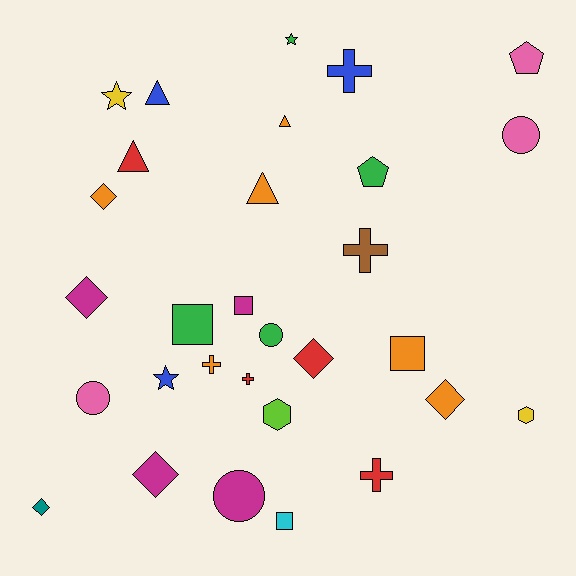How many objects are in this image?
There are 30 objects.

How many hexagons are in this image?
There are 2 hexagons.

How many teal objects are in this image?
There is 1 teal object.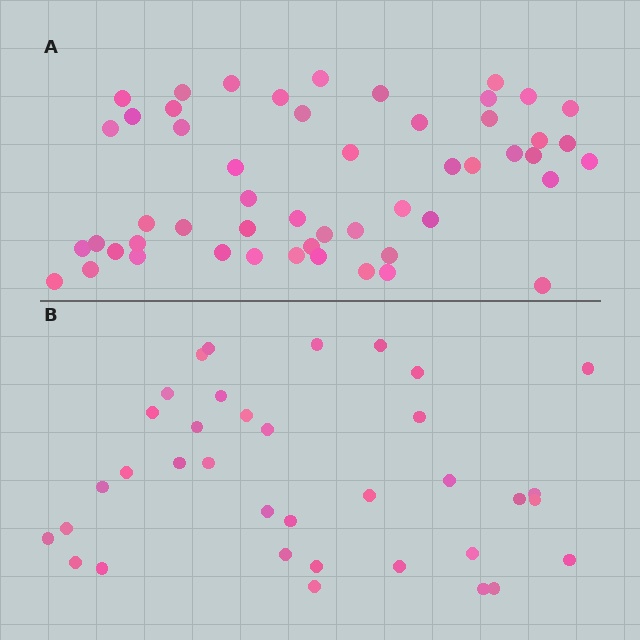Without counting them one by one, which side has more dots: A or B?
Region A (the top region) has more dots.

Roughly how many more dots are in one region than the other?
Region A has approximately 15 more dots than region B.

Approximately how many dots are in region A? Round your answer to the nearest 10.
About 50 dots. (The exact count is 52, which rounds to 50.)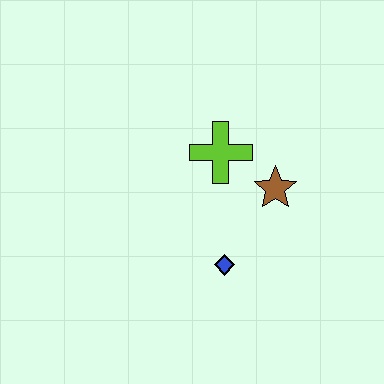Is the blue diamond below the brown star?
Yes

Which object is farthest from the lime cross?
The blue diamond is farthest from the lime cross.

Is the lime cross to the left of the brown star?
Yes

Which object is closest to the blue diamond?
The brown star is closest to the blue diamond.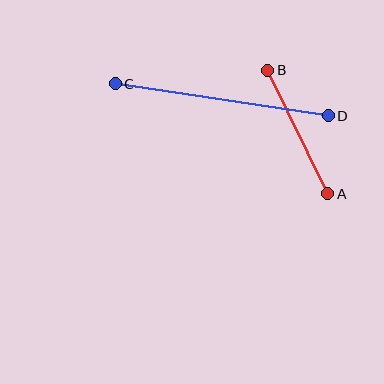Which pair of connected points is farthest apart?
Points C and D are farthest apart.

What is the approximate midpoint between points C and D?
The midpoint is at approximately (222, 100) pixels.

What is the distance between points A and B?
The distance is approximately 137 pixels.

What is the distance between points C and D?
The distance is approximately 216 pixels.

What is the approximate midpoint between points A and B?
The midpoint is at approximately (298, 132) pixels.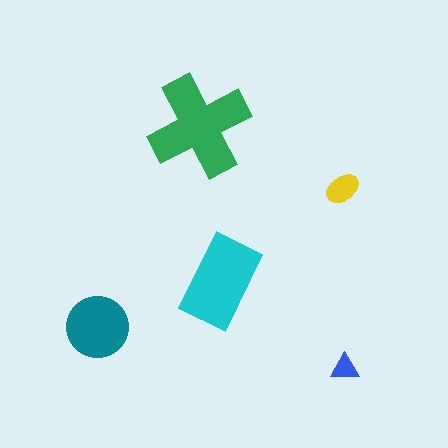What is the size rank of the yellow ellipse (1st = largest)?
4th.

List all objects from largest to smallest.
The green cross, the cyan rectangle, the teal circle, the yellow ellipse, the blue triangle.